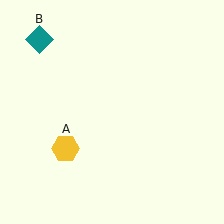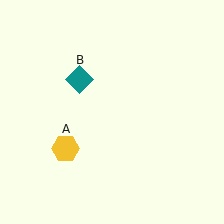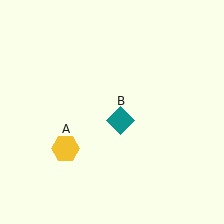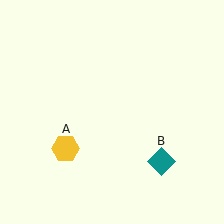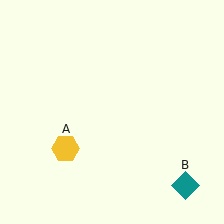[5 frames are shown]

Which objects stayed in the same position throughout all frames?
Yellow hexagon (object A) remained stationary.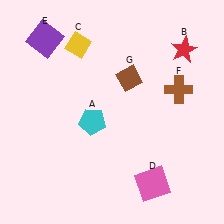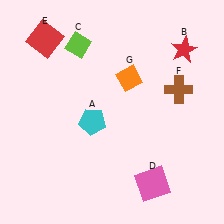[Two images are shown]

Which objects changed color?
C changed from yellow to lime. E changed from purple to red. G changed from brown to orange.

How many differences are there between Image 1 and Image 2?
There are 3 differences between the two images.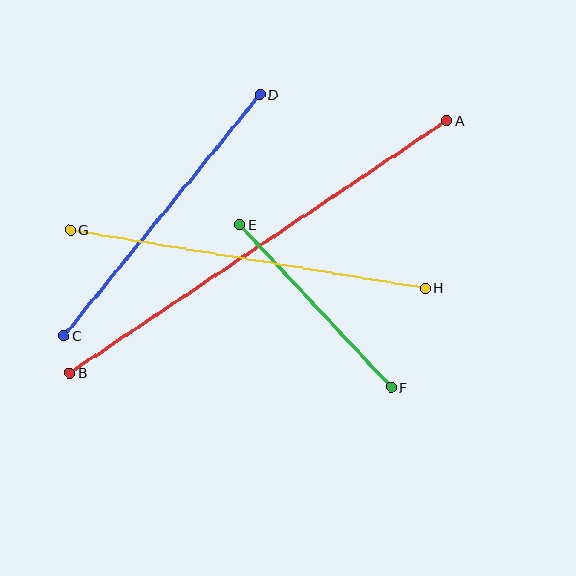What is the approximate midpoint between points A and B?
The midpoint is at approximately (258, 247) pixels.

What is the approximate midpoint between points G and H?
The midpoint is at approximately (248, 259) pixels.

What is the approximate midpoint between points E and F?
The midpoint is at approximately (315, 306) pixels.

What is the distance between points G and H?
The distance is approximately 360 pixels.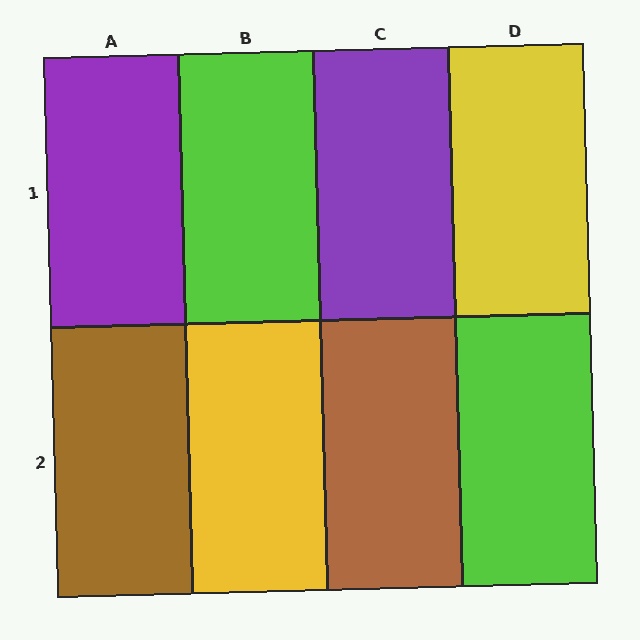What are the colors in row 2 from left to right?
Brown, yellow, brown, lime.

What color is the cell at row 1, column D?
Yellow.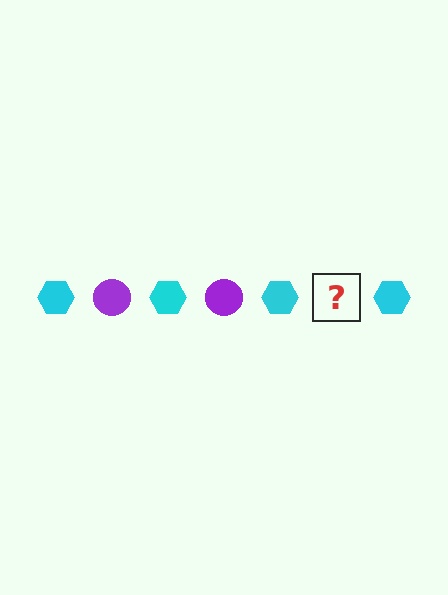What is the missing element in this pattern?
The missing element is a purple circle.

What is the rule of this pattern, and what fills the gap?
The rule is that the pattern alternates between cyan hexagon and purple circle. The gap should be filled with a purple circle.